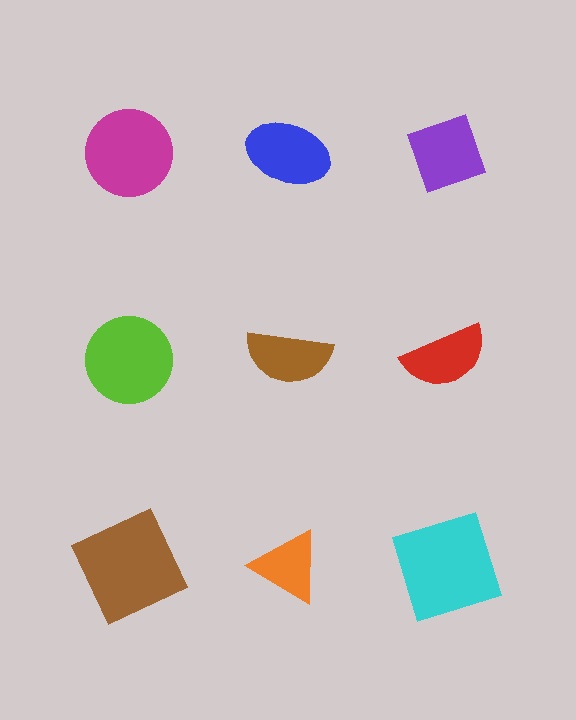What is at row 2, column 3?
A red semicircle.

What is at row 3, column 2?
An orange triangle.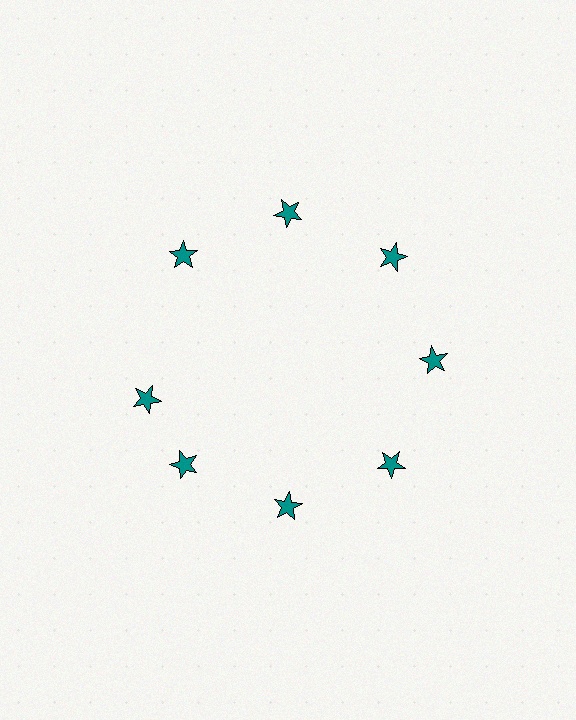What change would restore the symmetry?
The symmetry would be restored by rotating it back into even spacing with its neighbors so that all 8 stars sit at equal angles and equal distance from the center.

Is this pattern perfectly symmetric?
No. The 8 teal stars are arranged in a ring, but one element near the 9 o'clock position is rotated out of alignment along the ring, breaking the 8-fold rotational symmetry.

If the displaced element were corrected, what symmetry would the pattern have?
It would have 8-fold rotational symmetry — the pattern would map onto itself every 45 degrees.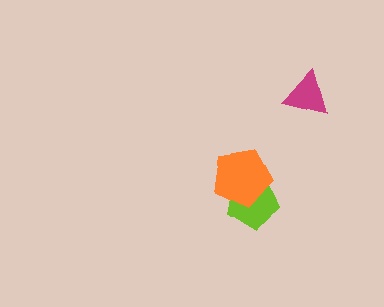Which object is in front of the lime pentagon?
The orange pentagon is in front of the lime pentagon.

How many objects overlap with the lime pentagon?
1 object overlaps with the lime pentagon.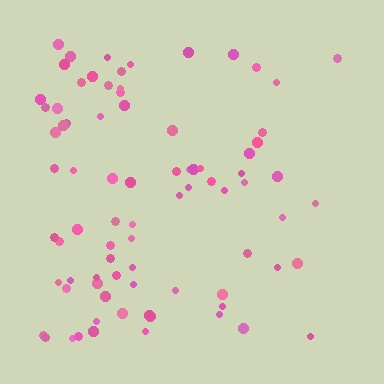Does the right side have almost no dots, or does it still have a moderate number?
Still a moderate number, just noticeably fewer than the left.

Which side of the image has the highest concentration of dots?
The left.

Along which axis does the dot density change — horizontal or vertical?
Horizontal.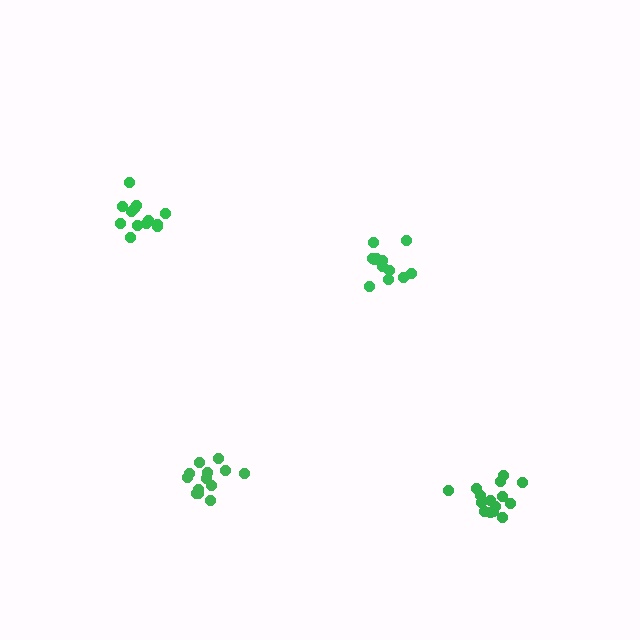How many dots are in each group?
Group 1: 13 dots, Group 2: 13 dots, Group 3: 12 dots, Group 4: 16 dots (54 total).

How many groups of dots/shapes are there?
There are 4 groups.